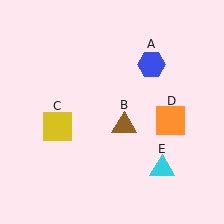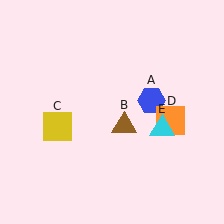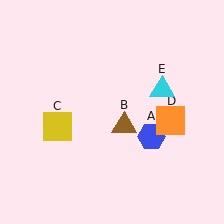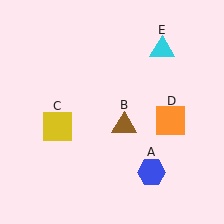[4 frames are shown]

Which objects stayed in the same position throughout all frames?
Brown triangle (object B) and yellow square (object C) and orange square (object D) remained stationary.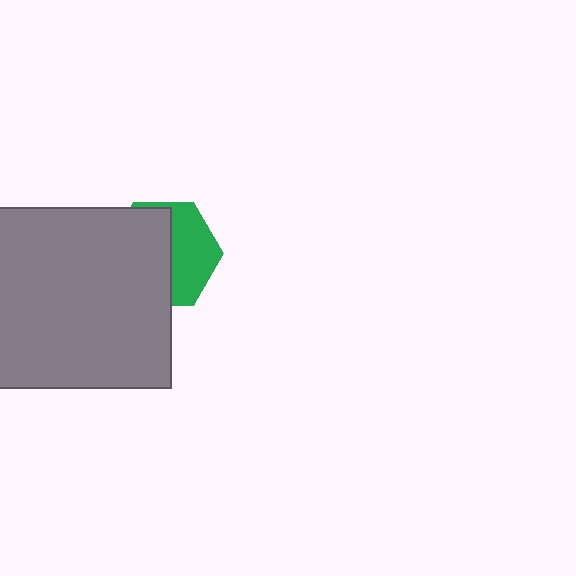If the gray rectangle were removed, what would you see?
You would see the complete green hexagon.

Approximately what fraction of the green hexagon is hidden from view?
Roughly 56% of the green hexagon is hidden behind the gray rectangle.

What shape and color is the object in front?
The object in front is a gray rectangle.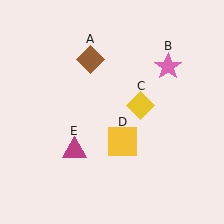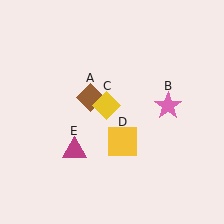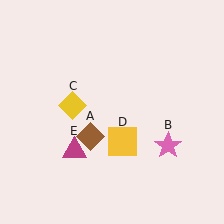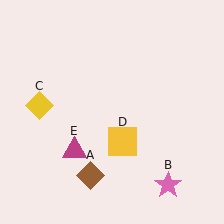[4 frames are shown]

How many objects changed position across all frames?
3 objects changed position: brown diamond (object A), pink star (object B), yellow diamond (object C).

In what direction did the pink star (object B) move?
The pink star (object B) moved down.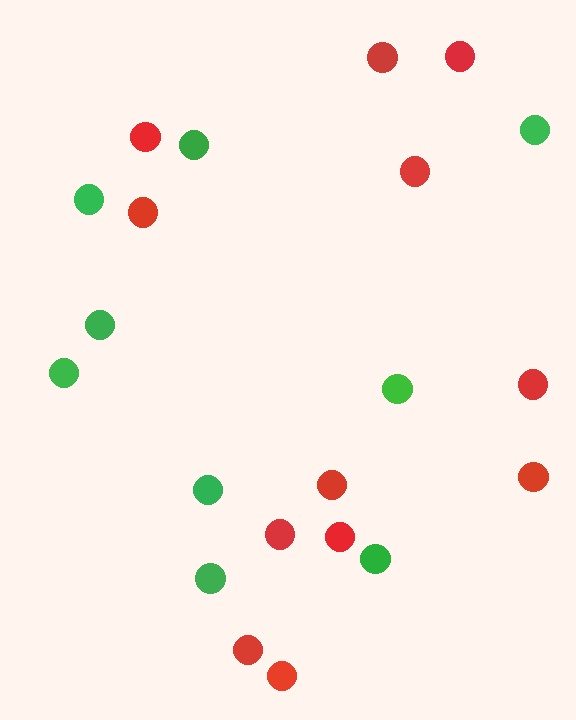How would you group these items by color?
There are 2 groups: one group of red circles (12) and one group of green circles (9).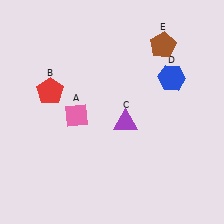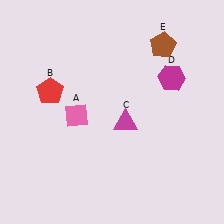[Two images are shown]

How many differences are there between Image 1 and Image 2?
There are 2 differences between the two images.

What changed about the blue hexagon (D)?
In Image 1, D is blue. In Image 2, it changed to magenta.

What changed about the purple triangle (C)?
In Image 1, C is purple. In Image 2, it changed to magenta.